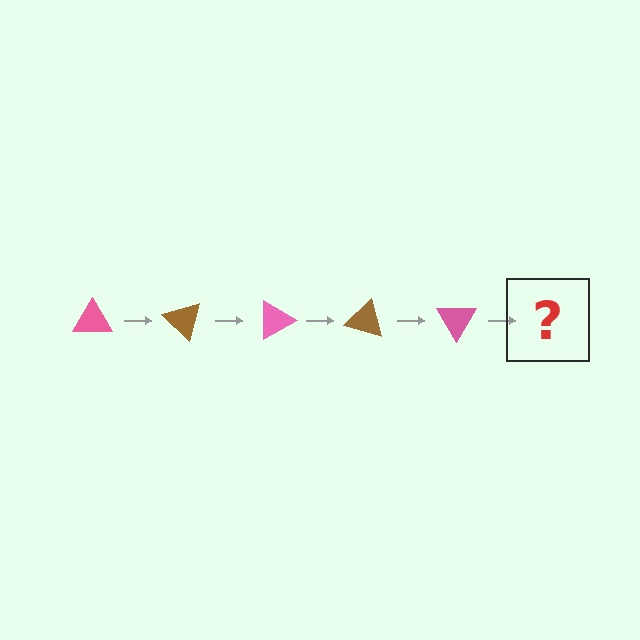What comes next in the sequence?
The next element should be a brown triangle, rotated 225 degrees from the start.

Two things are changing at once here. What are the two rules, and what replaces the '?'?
The two rules are that it rotates 45 degrees each step and the color cycles through pink and brown. The '?' should be a brown triangle, rotated 225 degrees from the start.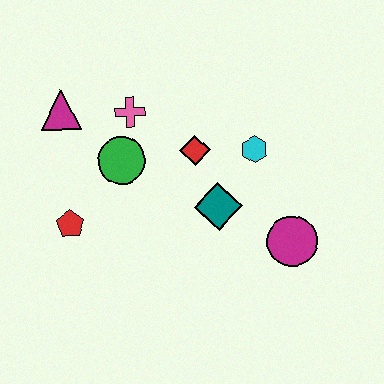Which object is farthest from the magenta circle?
The magenta triangle is farthest from the magenta circle.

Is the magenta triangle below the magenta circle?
No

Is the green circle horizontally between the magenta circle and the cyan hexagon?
No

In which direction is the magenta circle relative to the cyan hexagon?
The magenta circle is below the cyan hexagon.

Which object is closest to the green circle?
The pink cross is closest to the green circle.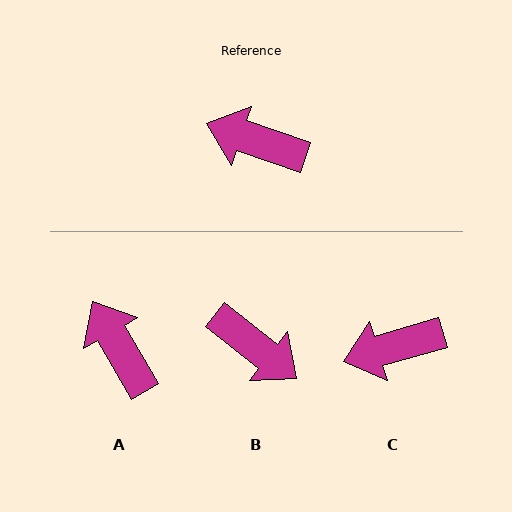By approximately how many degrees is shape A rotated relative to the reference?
Approximately 41 degrees clockwise.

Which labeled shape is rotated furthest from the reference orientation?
B, about 161 degrees away.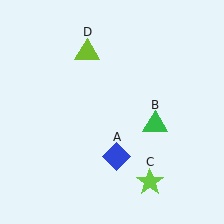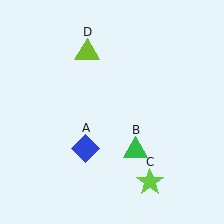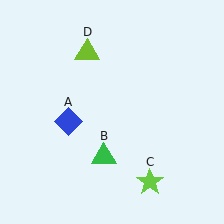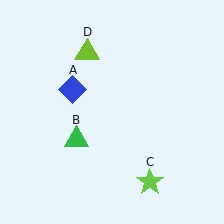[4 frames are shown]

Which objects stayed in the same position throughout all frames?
Lime star (object C) and lime triangle (object D) remained stationary.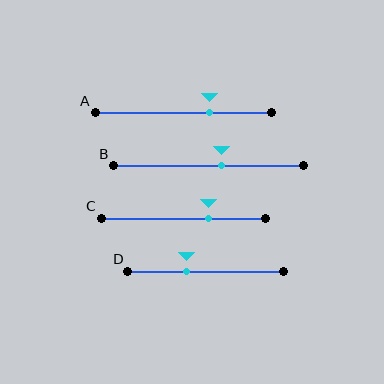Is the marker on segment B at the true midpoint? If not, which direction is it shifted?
No, the marker on segment B is shifted to the right by about 7% of the segment length.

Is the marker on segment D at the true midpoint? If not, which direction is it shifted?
No, the marker on segment D is shifted to the left by about 12% of the segment length.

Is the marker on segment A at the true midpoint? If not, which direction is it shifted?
No, the marker on segment A is shifted to the right by about 15% of the segment length.